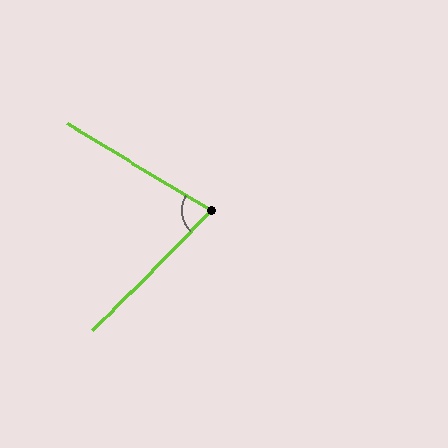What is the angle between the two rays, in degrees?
Approximately 76 degrees.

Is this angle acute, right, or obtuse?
It is acute.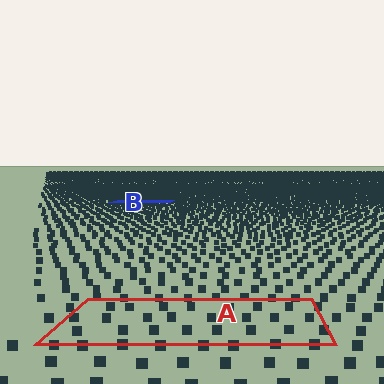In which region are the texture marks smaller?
The texture marks are smaller in region B, because it is farther away.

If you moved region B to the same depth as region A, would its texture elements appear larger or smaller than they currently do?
They would appear larger. At a closer depth, the same texture elements are projected at a bigger on-screen size.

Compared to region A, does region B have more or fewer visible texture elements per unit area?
Region B has more texture elements per unit area — they are packed more densely because it is farther away.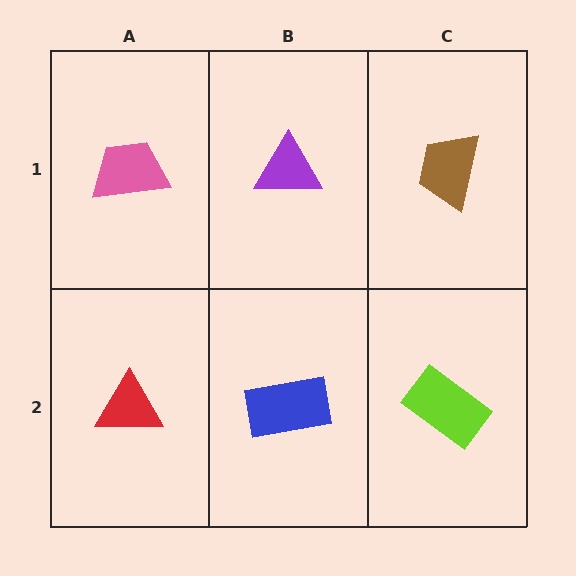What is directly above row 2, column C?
A brown trapezoid.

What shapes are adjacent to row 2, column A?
A pink trapezoid (row 1, column A), a blue rectangle (row 2, column B).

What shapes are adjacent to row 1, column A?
A red triangle (row 2, column A), a purple triangle (row 1, column B).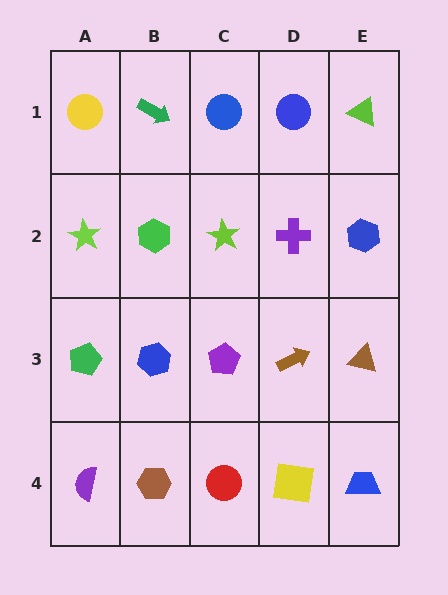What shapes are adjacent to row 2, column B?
A green arrow (row 1, column B), a blue hexagon (row 3, column B), a lime star (row 2, column A), a lime star (row 2, column C).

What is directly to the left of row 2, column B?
A lime star.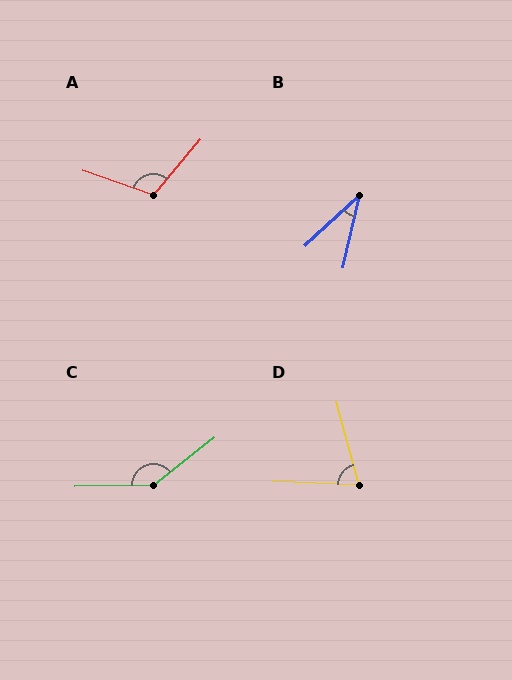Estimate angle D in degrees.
Approximately 73 degrees.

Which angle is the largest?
C, at approximately 143 degrees.